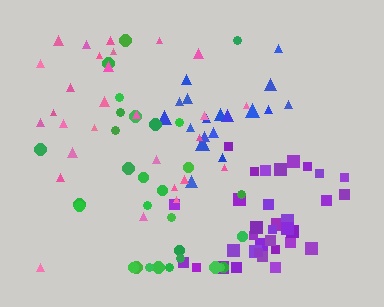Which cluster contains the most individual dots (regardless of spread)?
Purple (34).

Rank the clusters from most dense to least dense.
purple, blue, green, pink.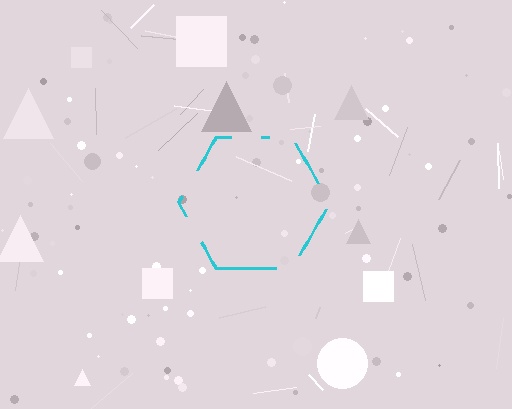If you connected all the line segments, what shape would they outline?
They would outline a hexagon.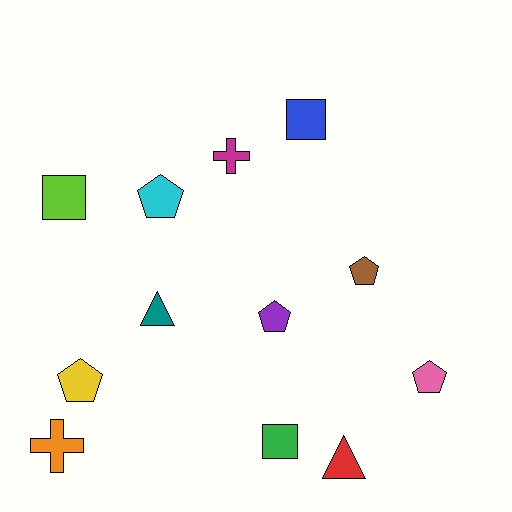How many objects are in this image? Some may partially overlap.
There are 12 objects.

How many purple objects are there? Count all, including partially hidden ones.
There is 1 purple object.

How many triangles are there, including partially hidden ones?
There are 2 triangles.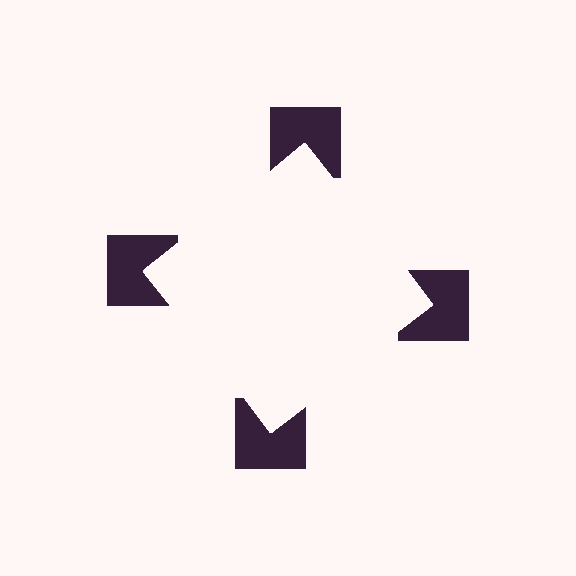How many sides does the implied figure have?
4 sides.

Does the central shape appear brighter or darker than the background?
It typically appears slightly brighter than the background, even though no actual brightness change is drawn.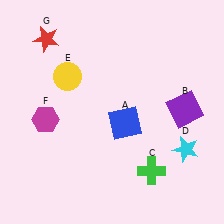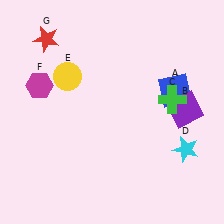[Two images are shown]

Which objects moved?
The objects that moved are: the blue square (A), the green cross (C), the magenta hexagon (F).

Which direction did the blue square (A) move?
The blue square (A) moved right.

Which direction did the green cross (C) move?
The green cross (C) moved up.